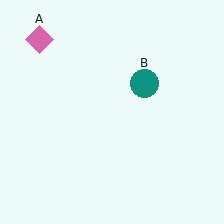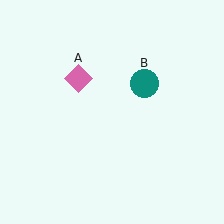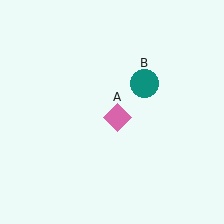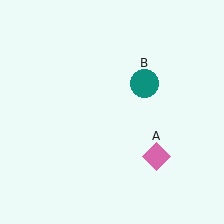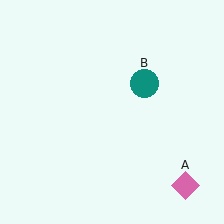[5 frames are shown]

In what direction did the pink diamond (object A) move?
The pink diamond (object A) moved down and to the right.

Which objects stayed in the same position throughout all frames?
Teal circle (object B) remained stationary.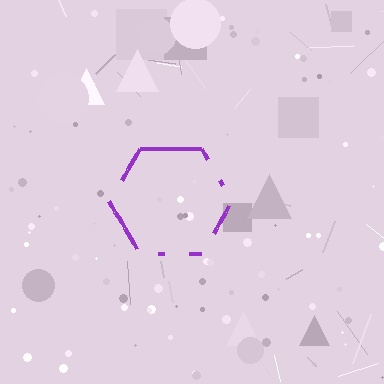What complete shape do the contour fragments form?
The contour fragments form a hexagon.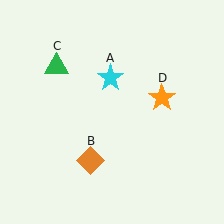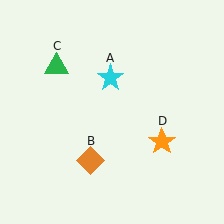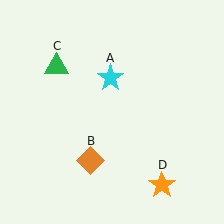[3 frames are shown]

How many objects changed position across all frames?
1 object changed position: orange star (object D).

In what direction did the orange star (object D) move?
The orange star (object D) moved down.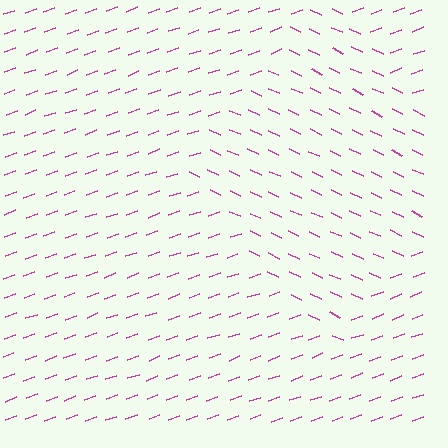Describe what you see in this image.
The image is filled with small magenta line segments. A diamond region in the image has lines oriented differently from the surrounding lines, creating a visible texture boundary.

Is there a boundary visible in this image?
Yes, there is a texture boundary formed by a change in line orientation.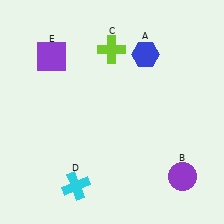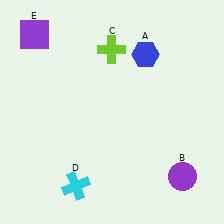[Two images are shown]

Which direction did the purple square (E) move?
The purple square (E) moved up.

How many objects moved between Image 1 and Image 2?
1 object moved between the two images.